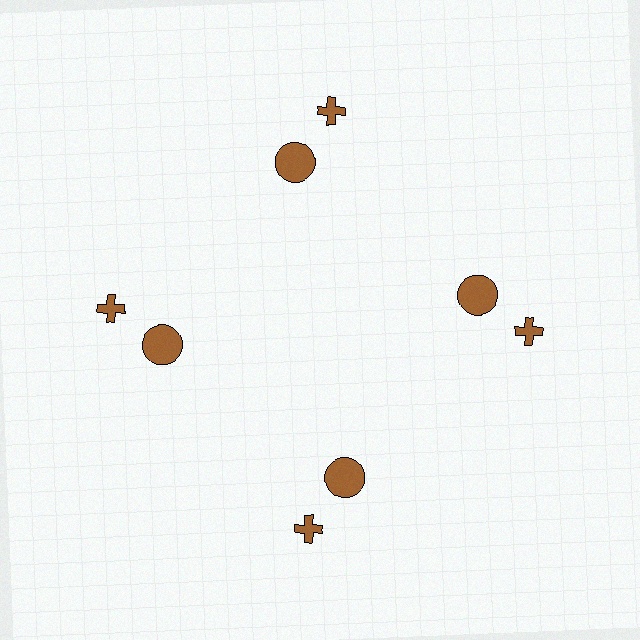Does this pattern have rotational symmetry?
Yes, this pattern has 4-fold rotational symmetry. It looks the same after rotating 90 degrees around the center.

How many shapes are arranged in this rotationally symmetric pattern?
There are 8 shapes, arranged in 4 groups of 2.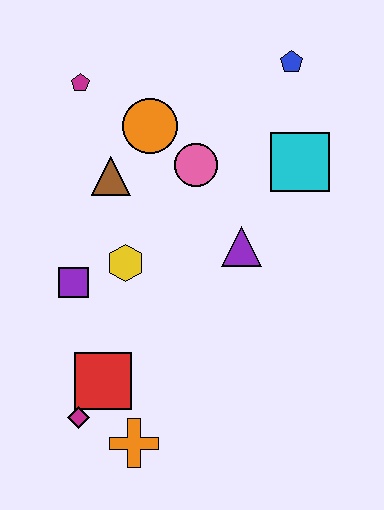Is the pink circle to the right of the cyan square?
No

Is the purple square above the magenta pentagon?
No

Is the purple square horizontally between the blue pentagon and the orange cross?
No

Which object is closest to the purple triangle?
The pink circle is closest to the purple triangle.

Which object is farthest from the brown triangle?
The orange cross is farthest from the brown triangle.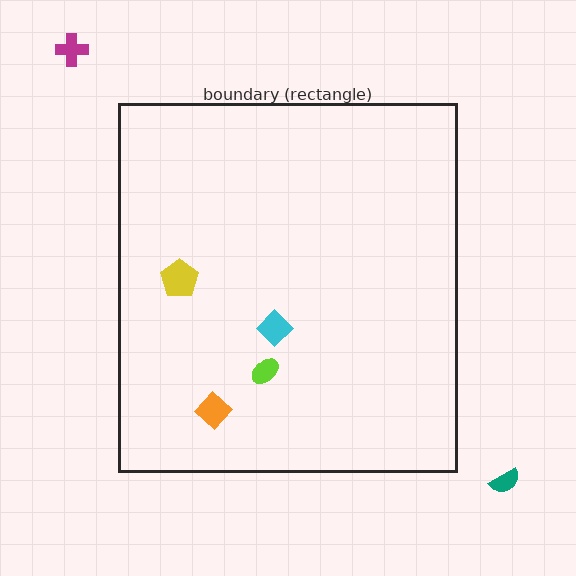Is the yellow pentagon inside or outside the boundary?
Inside.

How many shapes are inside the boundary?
4 inside, 2 outside.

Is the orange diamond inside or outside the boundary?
Inside.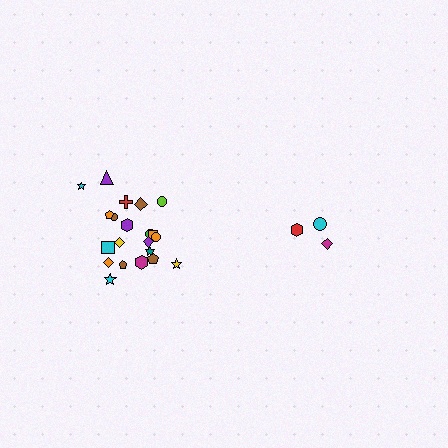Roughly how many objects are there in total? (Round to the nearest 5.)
Roughly 25 objects in total.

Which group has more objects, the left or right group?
The left group.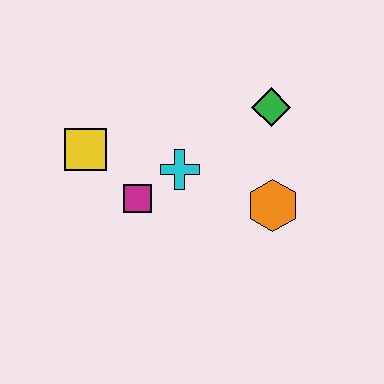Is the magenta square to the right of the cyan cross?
No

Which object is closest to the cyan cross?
The magenta square is closest to the cyan cross.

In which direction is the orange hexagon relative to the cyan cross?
The orange hexagon is to the right of the cyan cross.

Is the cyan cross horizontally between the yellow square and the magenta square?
No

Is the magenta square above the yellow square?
No